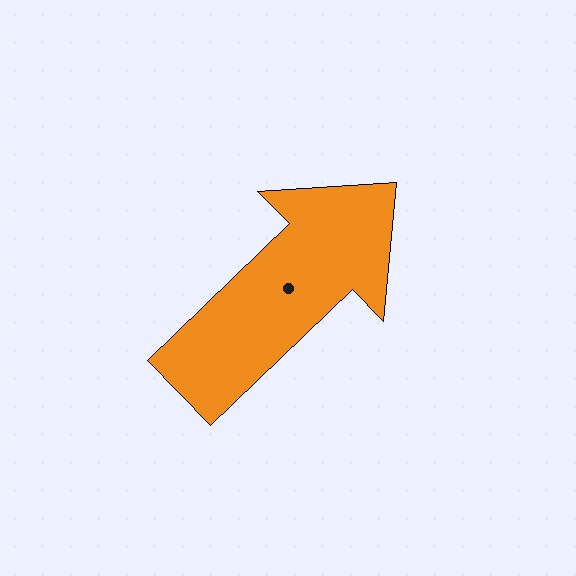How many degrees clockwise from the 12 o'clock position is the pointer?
Approximately 46 degrees.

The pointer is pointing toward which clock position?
Roughly 2 o'clock.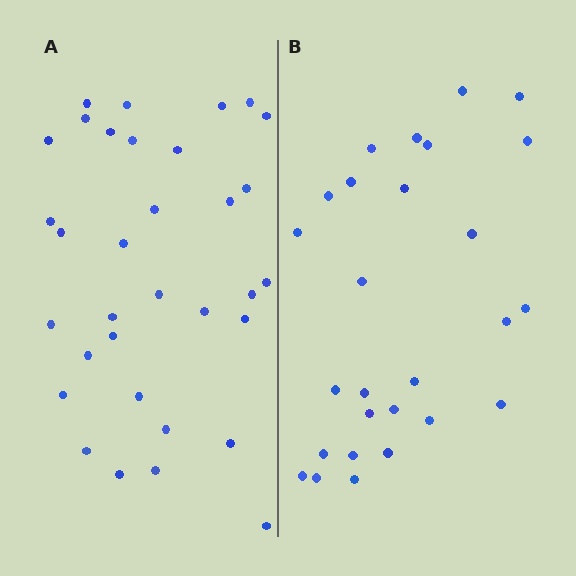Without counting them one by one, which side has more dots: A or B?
Region A (the left region) has more dots.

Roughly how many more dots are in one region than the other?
Region A has about 6 more dots than region B.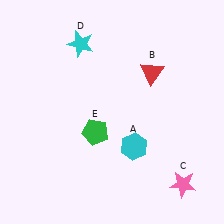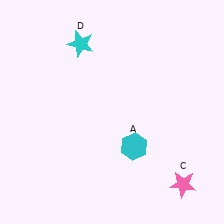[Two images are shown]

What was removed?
The red triangle (B), the green pentagon (E) were removed in Image 2.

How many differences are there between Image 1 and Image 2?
There are 2 differences between the two images.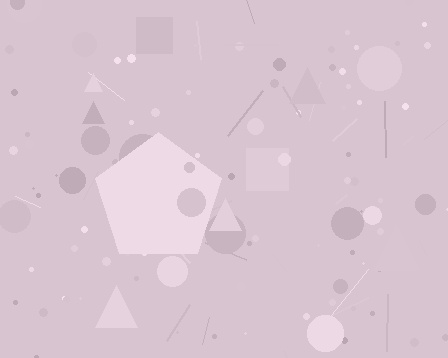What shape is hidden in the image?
A pentagon is hidden in the image.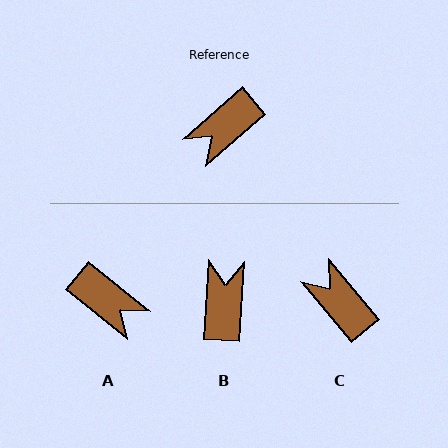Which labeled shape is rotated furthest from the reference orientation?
B, about 135 degrees away.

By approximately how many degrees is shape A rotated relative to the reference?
Approximately 100 degrees counter-clockwise.